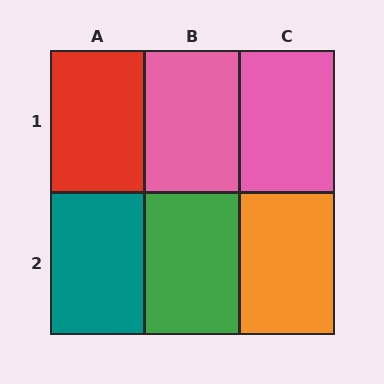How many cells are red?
1 cell is red.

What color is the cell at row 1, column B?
Pink.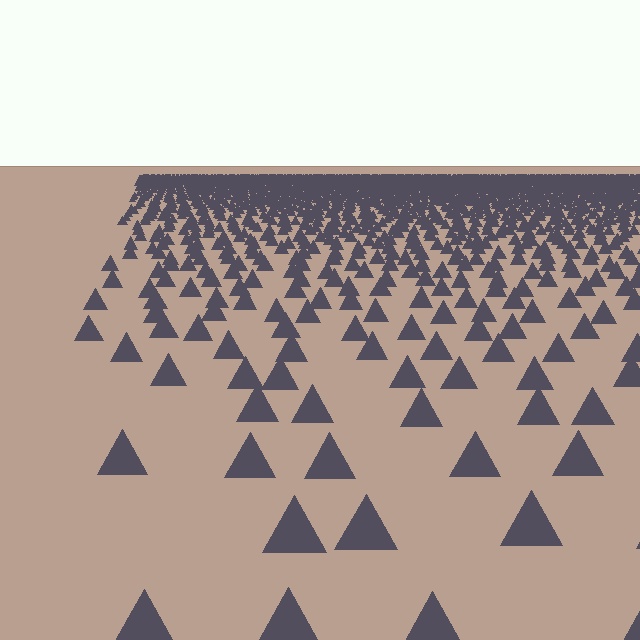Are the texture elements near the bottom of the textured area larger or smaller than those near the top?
Larger. Near the bottom, elements are closer to the viewer and appear at a bigger on-screen size.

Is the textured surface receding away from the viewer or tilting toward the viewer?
The surface is receding away from the viewer. Texture elements get smaller and denser toward the top.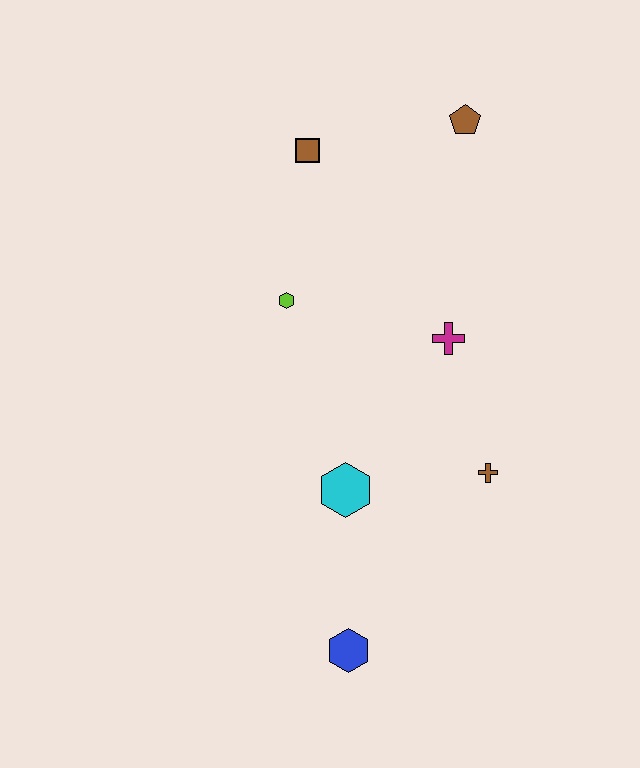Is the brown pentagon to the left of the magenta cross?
No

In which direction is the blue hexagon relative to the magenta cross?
The blue hexagon is below the magenta cross.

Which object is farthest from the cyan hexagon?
The brown pentagon is farthest from the cyan hexagon.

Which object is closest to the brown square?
The lime hexagon is closest to the brown square.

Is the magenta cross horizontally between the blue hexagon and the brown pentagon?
Yes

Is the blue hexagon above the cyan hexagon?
No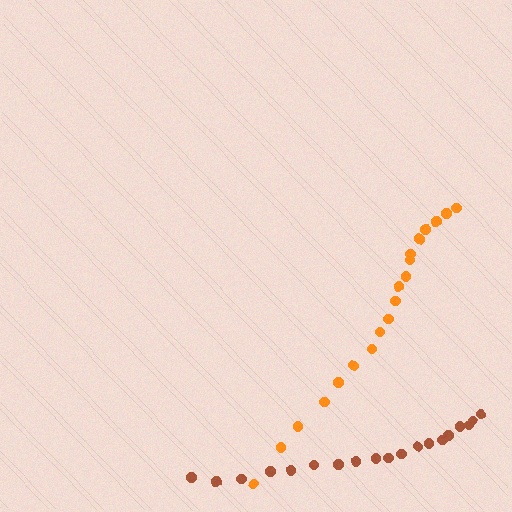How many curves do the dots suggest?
There are 2 distinct paths.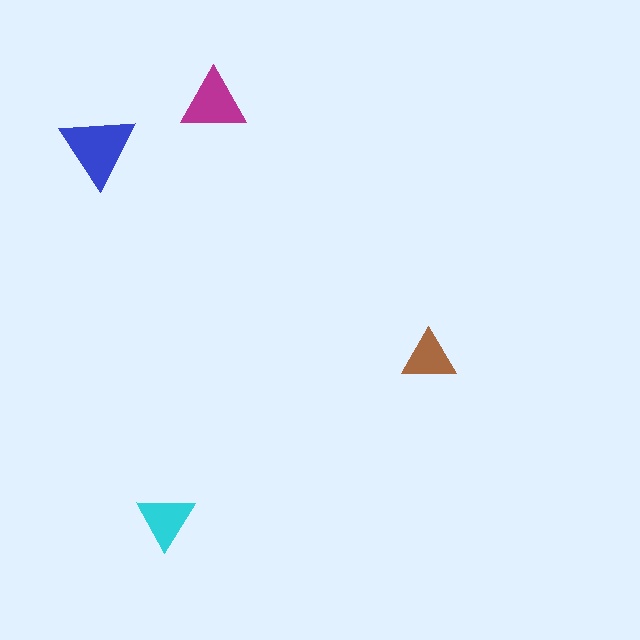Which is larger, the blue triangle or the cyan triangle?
The blue one.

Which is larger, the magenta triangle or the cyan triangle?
The magenta one.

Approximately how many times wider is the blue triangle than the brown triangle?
About 1.5 times wider.